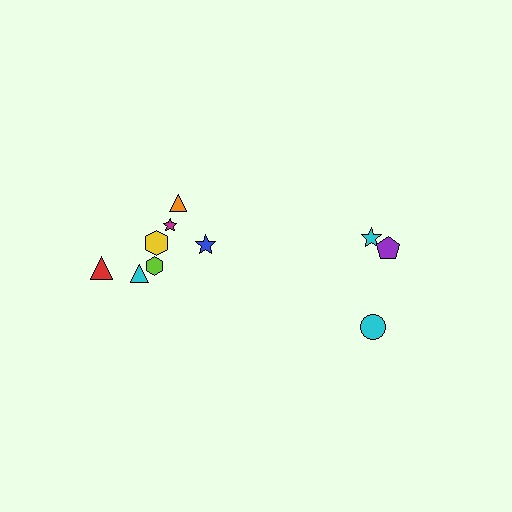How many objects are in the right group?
There are 3 objects.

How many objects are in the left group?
There are 7 objects.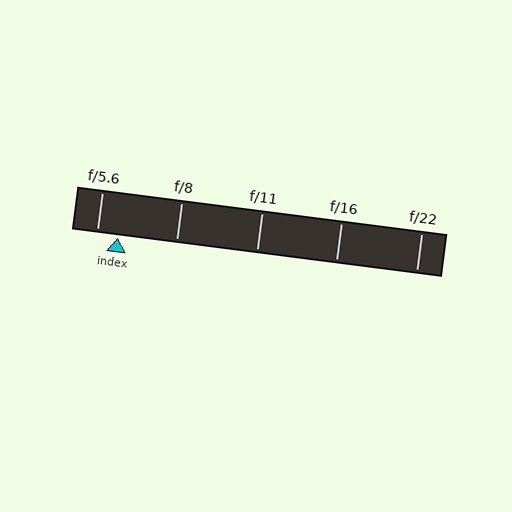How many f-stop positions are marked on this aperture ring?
There are 5 f-stop positions marked.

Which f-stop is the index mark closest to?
The index mark is closest to f/5.6.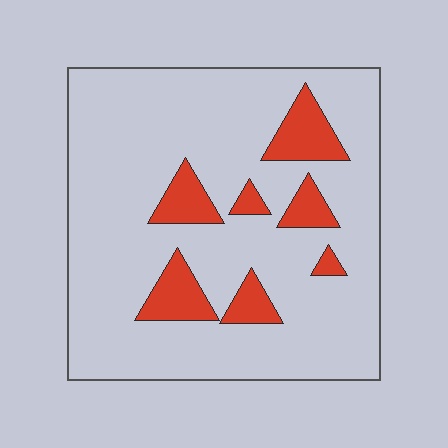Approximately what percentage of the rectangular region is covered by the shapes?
Approximately 15%.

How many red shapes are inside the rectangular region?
7.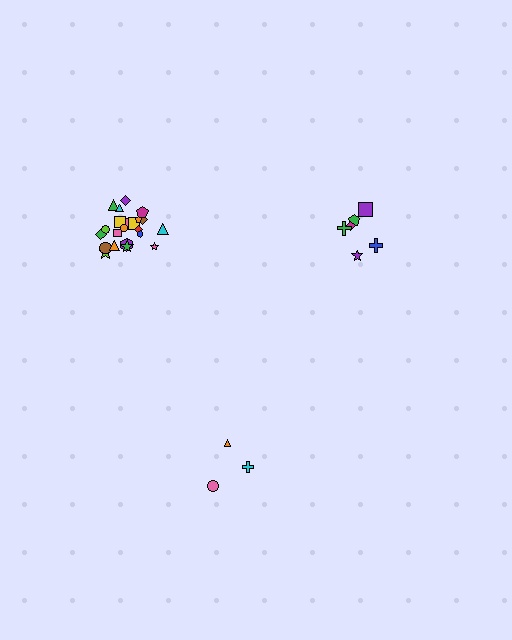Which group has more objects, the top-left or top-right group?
The top-left group.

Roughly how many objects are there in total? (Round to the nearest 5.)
Roughly 30 objects in total.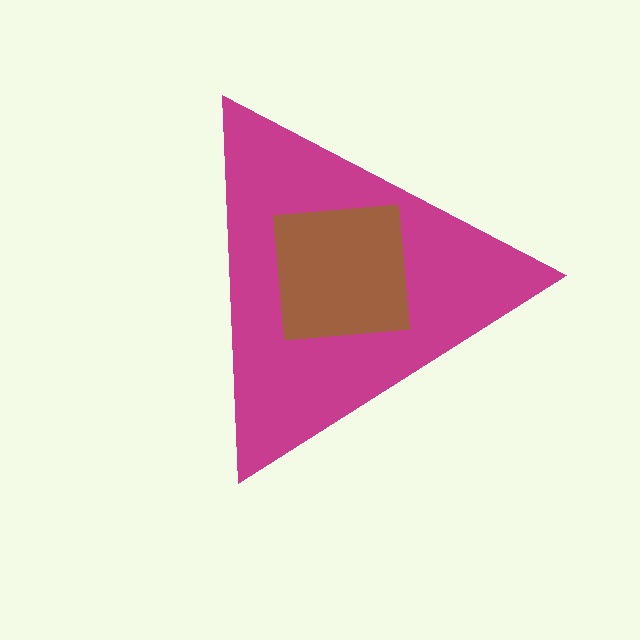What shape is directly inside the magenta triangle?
The brown square.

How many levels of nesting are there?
2.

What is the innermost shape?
The brown square.